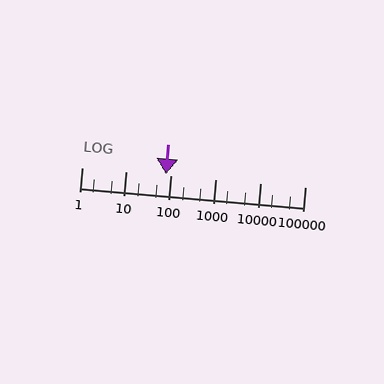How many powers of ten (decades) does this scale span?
The scale spans 5 decades, from 1 to 100000.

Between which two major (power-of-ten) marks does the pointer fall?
The pointer is between 10 and 100.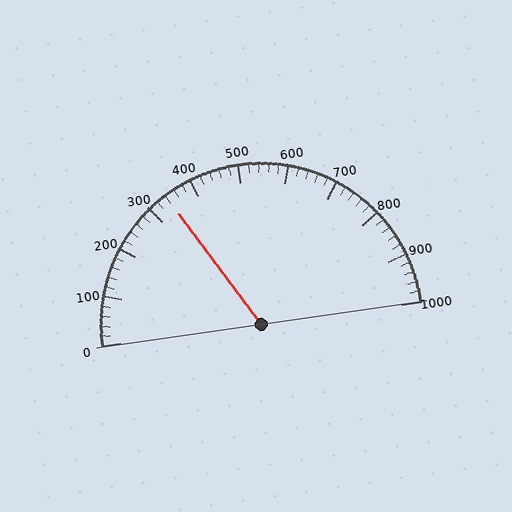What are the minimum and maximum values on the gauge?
The gauge ranges from 0 to 1000.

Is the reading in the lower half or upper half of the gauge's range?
The reading is in the lower half of the range (0 to 1000).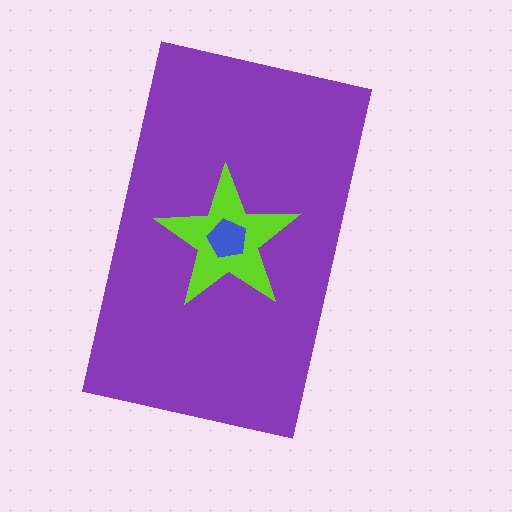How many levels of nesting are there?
3.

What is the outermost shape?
The purple rectangle.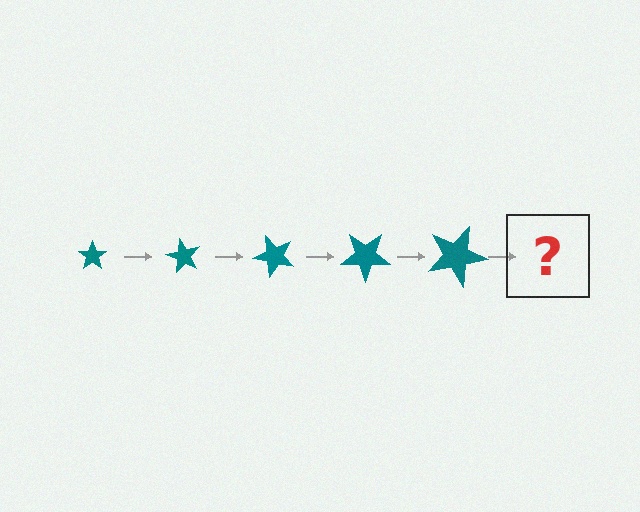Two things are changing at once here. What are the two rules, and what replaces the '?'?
The two rules are that the star grows larger each step and it rotates 60 degrees each step. The '?' should be a star, larger than the previous one and rotated 300 degrees from the start.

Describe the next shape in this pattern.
It should be a star, larger than the previous one and rotated 300 degrees from the start.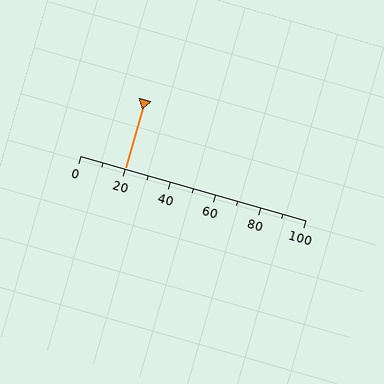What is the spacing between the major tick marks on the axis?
The major ticks are spaced 20 apart.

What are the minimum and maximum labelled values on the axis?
The axis runs from 0 to 100.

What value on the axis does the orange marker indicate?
The marker indicates approximately 20.